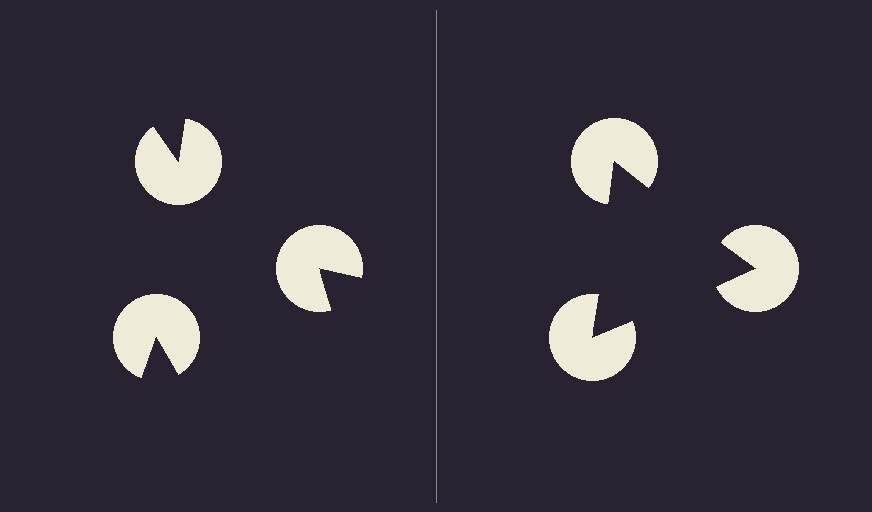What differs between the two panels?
The pac-man discs are positioned identically on both sides; only the wedge orientations differ. On the right they align to a triangle; on the left they are misaligned.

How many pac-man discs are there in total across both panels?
6 — 3 on each side.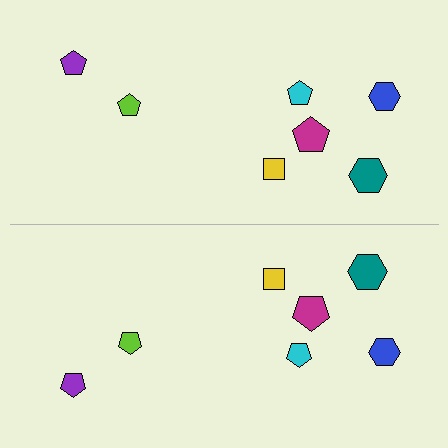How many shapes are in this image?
There are 14 shapes in this image.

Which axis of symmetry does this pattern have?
The pattern has a horizontal axis of symmetry running through the center of the image.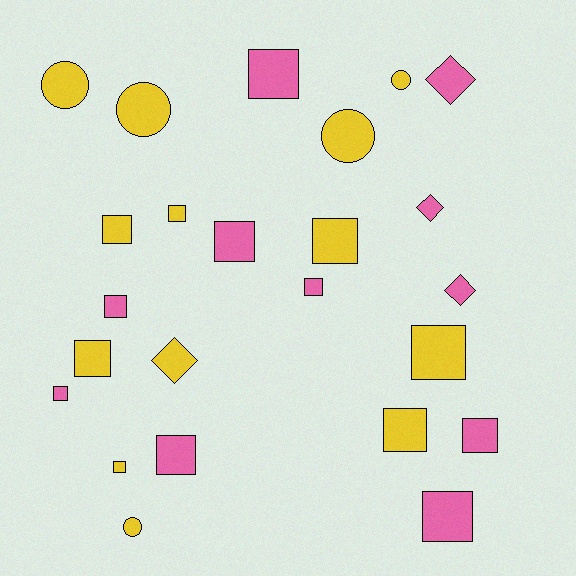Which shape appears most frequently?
Square, with 15 objects.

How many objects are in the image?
There are 24 objects.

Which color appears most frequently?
Yellow, with 13 objects.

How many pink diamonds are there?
There are 3 pink diamonds.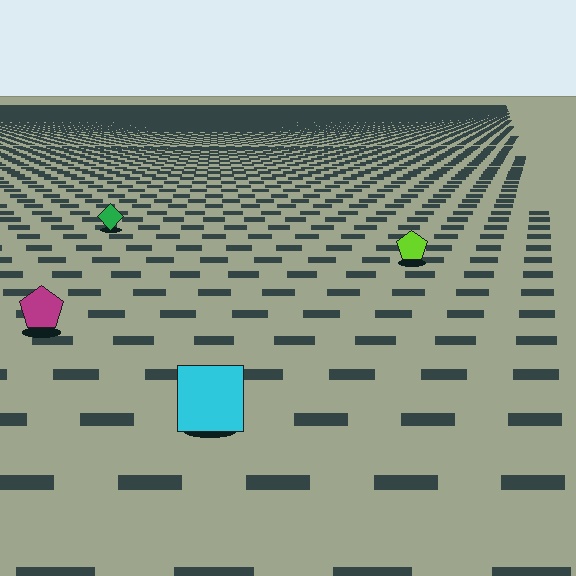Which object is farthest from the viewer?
The green diamond is farthest from the viewer. It appears smaller and the ground texture around it is denser.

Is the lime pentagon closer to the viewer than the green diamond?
Yes. The lime pentagon is closer — you can tell from the texture gradient: the ground texture is coarser near it.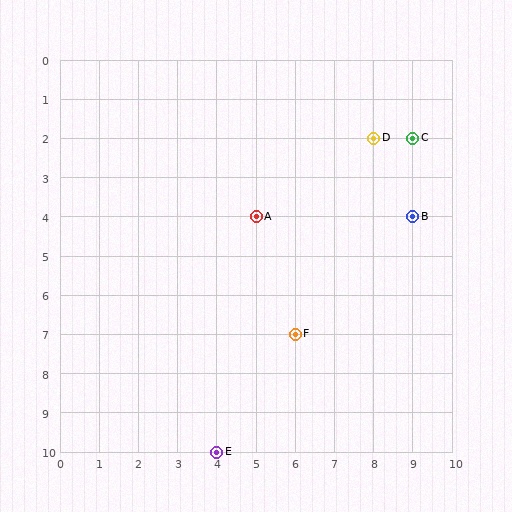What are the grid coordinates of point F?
Point F is at grid coordinates (6, 7).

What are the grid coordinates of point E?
Point E is at grid coordinates (4, 10).